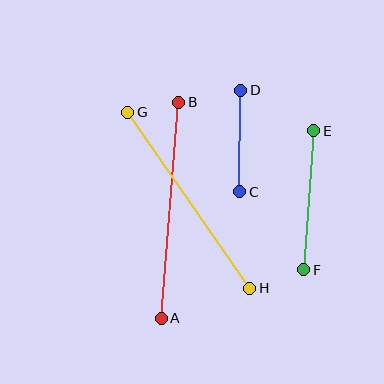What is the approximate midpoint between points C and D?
The midpoint is at approximately (240, 141) pixels.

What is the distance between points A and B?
The distance is approximately 217 pixels.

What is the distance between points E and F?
The distance is approximately 140 pixels.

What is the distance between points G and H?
The distance is approximately 214 pixels.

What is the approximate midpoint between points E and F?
The midpoint is at approximately (309, 200) pixels.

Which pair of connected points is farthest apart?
Points A and B are farthest apart.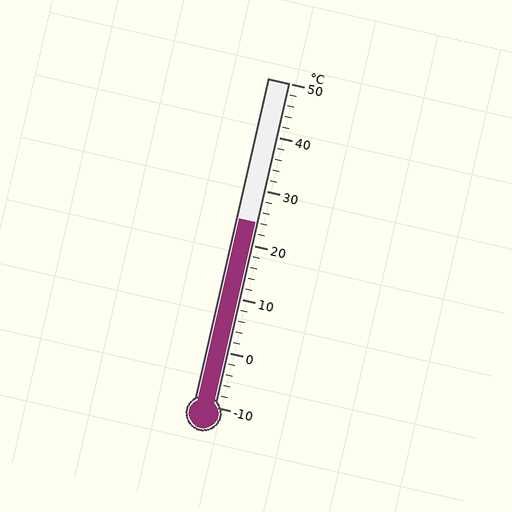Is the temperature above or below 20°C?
The temperature is above 20°C.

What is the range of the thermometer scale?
The thermometer scale ranges from -10°C to 50°C.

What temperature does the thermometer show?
The thermometer shows approximately 24°C.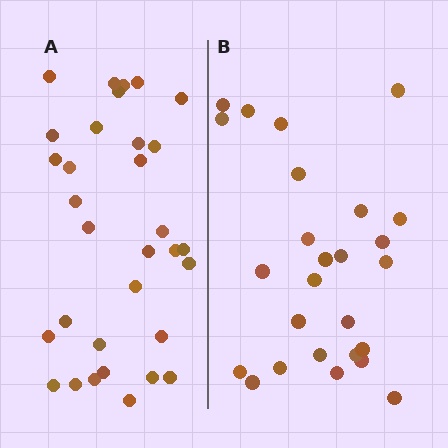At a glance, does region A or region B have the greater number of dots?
Region A (the left region) has more dots.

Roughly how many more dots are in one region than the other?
Region A has about 6 more dots than region B.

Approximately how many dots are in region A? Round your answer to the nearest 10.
About 30 dots. (The exact count is 32, which rounds to 30.)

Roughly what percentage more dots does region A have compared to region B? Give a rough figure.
About 25% more.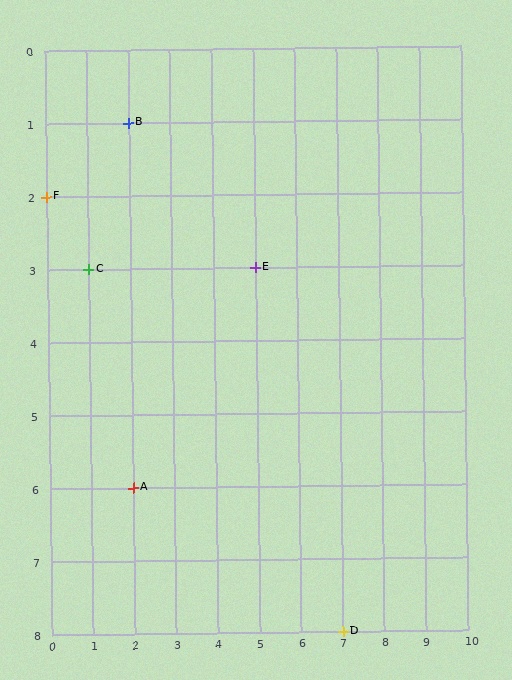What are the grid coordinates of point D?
Point D is at grid coordinates (7, 8).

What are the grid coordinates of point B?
Point B is at grid coordinates (2, 1).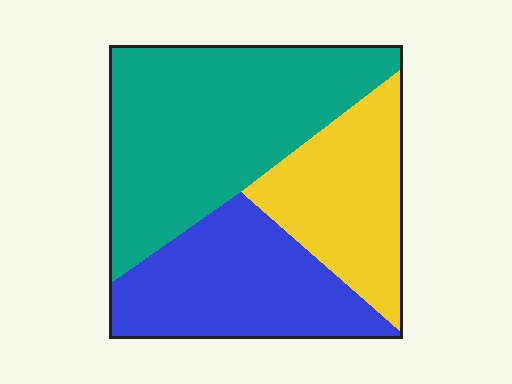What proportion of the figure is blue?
Blue takes up between a sixth and a third of the figure.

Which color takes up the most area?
Teal, at roughly 45%.